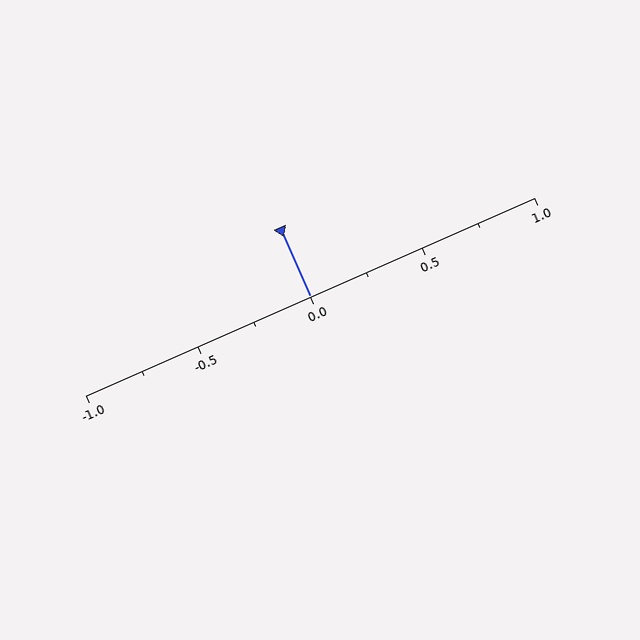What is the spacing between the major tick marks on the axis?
The major ticks are spaced 0.5 apart.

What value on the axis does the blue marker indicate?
The marker indicates approximately 0.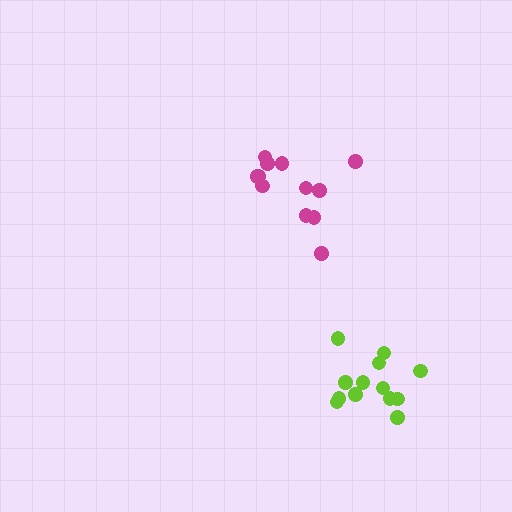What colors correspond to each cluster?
The clusters are colored: lime, magenta.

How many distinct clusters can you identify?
There are 2 distinct clusters.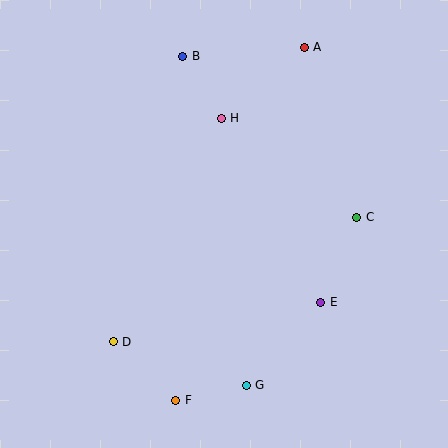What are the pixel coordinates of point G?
Point G is at (246, 385).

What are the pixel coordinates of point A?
Point A is at (304, 47).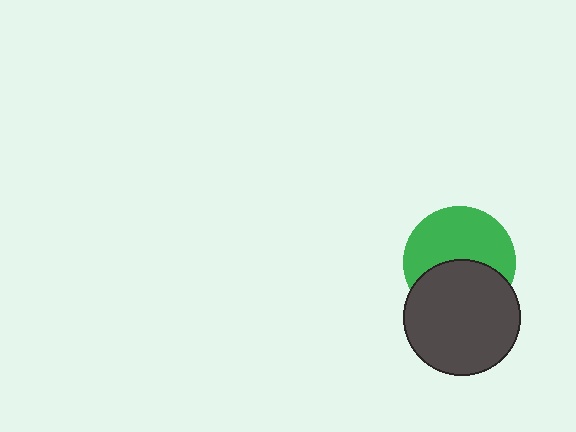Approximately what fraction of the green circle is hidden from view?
Roughly 43% of the green circle is hidden behind the dark gray circle.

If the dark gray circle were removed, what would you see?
You would see the complete green circle.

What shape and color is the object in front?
The object in front is a dark gray circle.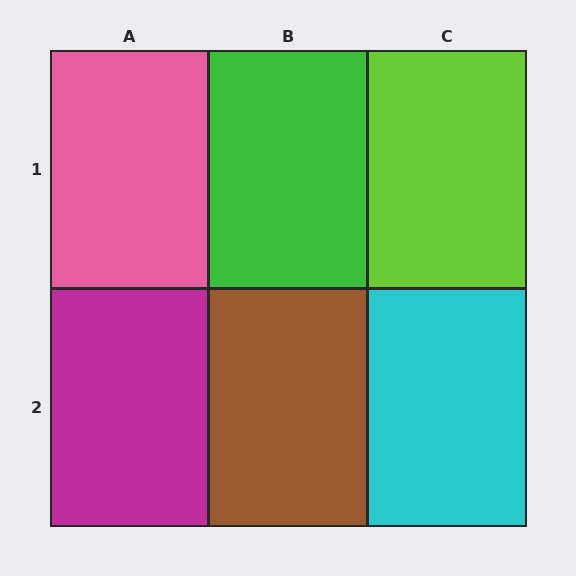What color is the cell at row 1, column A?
Pink.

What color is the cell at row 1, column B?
Green.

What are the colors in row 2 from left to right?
Magenta, brown, cyan.